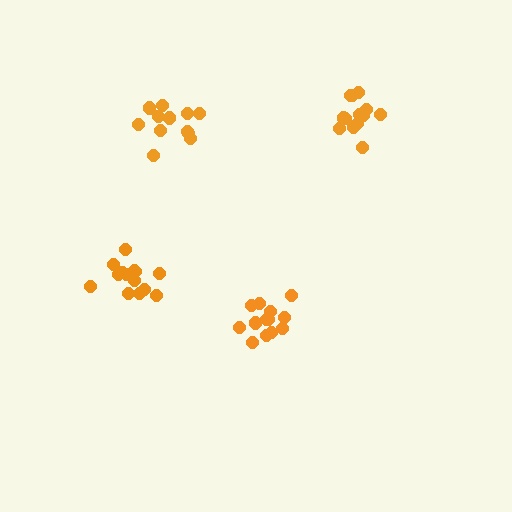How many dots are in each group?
Group 1: 12 dots, Group 2: 13 dots, Group 3: 14 dots, Group 4: 13 dots (52 total).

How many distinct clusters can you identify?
There are 4 distinct clusters.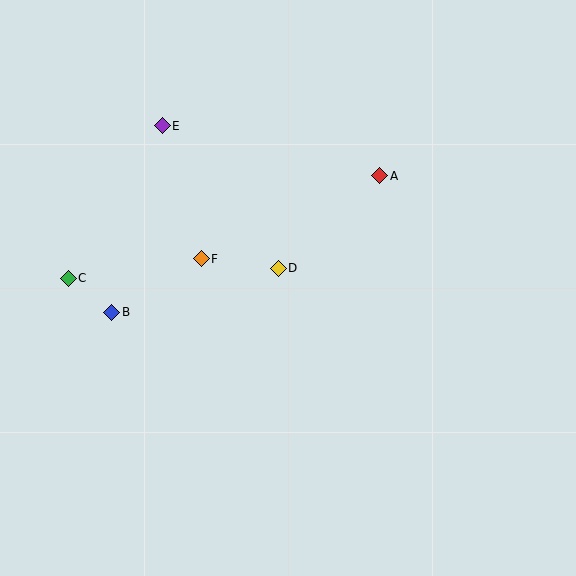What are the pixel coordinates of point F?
Point F is at (201, 259).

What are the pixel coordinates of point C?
Point C is at (68, 278).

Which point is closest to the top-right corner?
Point A is closest to the top-right corner.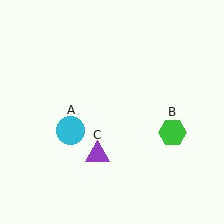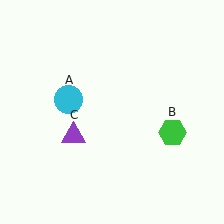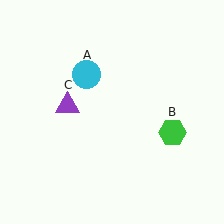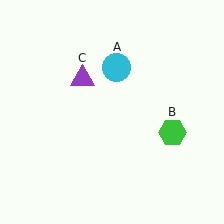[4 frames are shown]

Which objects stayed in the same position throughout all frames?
Green hexagon (object B) remained stationary.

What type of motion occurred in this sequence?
The cyan circle (object A), purple triangle (object C) rotated clockwise around the center of the scene.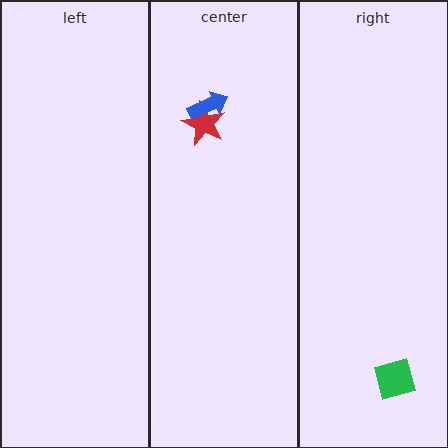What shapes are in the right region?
The green diamond.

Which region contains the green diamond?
The right region.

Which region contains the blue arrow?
The center region.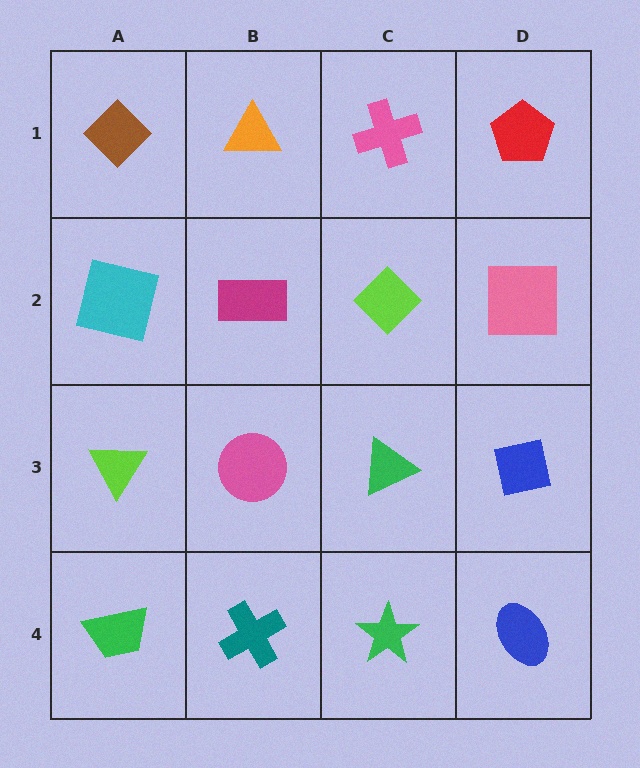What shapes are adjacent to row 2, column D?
A red pentagon (row 1, column D), a blue square (row 3, column D), a lime diamond (row 2, column C).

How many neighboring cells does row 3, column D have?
3.